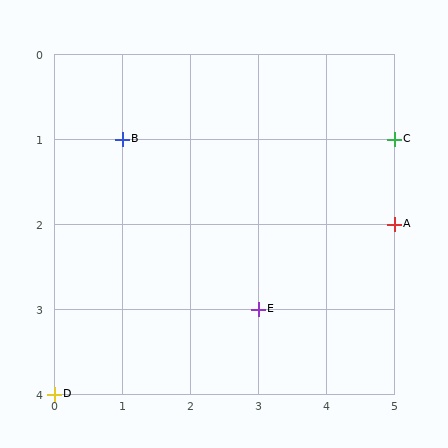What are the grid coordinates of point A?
Point A is at grid coordinates (5, 2).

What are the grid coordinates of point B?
Point B is at grid coordinates (1, 1).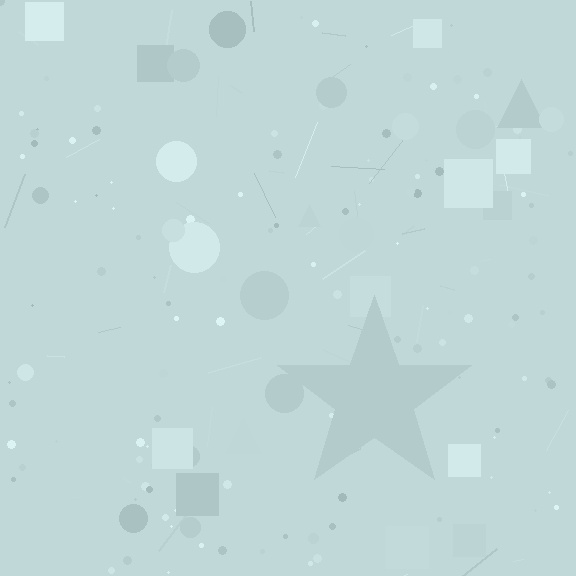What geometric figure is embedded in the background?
A star is embedded in the background.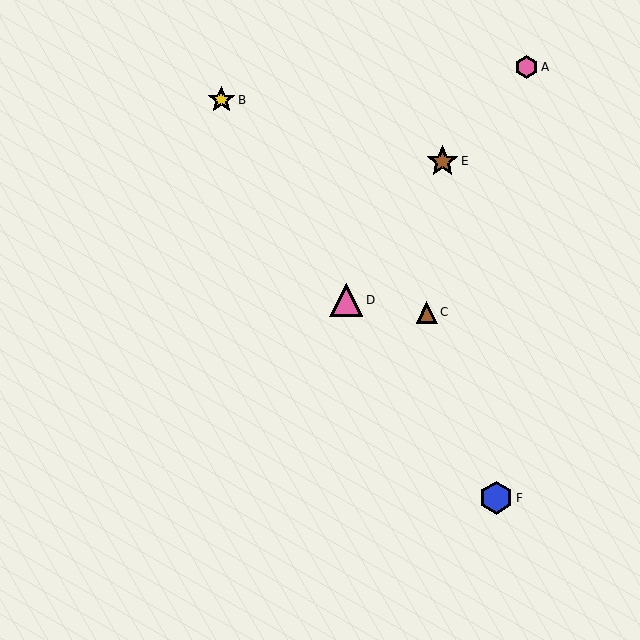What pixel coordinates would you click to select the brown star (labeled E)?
Click at (443, 161) to select the brown star E.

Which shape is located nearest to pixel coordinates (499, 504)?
The blue hexagon (labeled F) at (496, 498) is nearest to that location.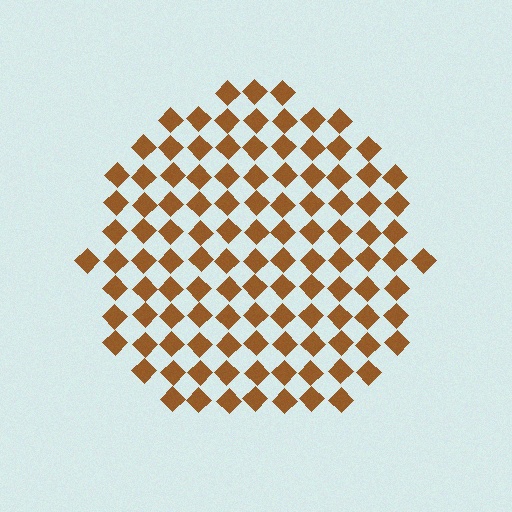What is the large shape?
The large shape is a circle.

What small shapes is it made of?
It is made of small diamonds.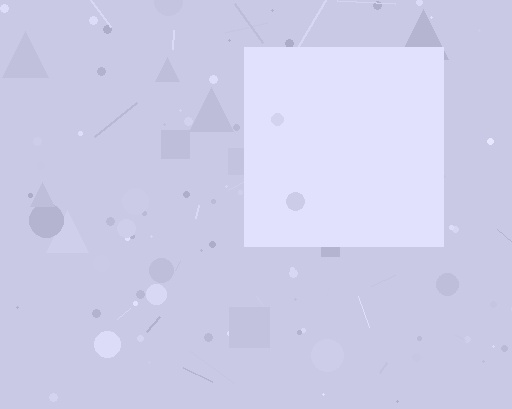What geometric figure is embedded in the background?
A square is embedded in the background.